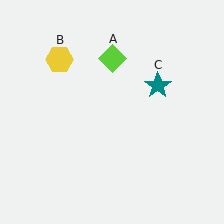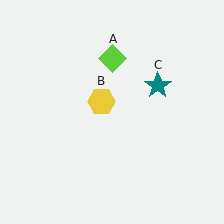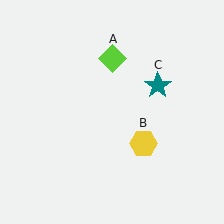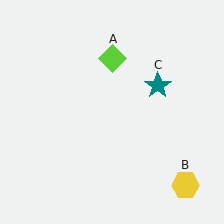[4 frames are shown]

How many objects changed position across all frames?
1 object changed position: yellow hexagon (object B).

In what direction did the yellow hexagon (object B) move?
The yellow hexagon (object B) moved down and to the right.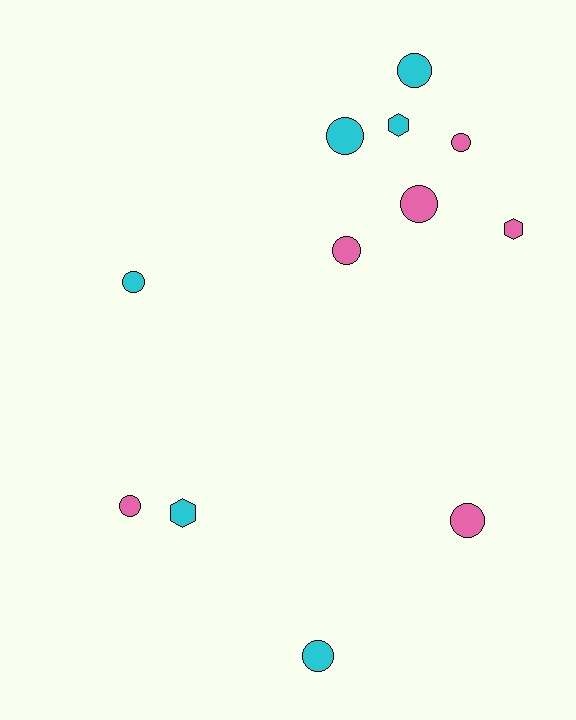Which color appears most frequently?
Cyan, with 6 objects.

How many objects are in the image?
There are 12 objects.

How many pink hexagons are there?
There is 1 pink hexagon.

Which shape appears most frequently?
Circle, with 9 objects.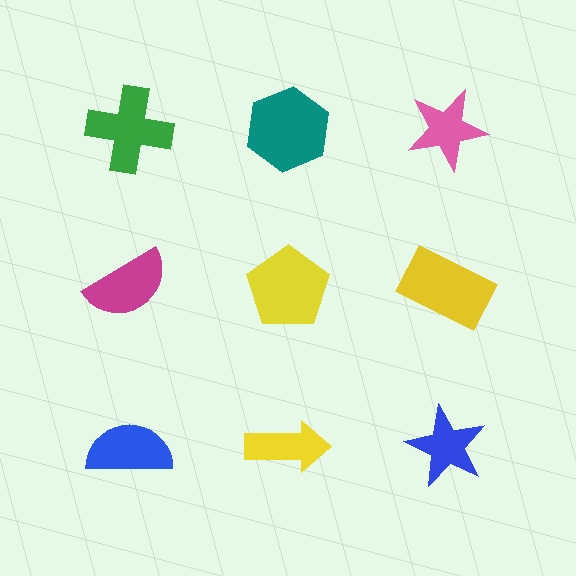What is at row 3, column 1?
A blue semicircle.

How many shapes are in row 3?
3 shapes.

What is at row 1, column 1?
A green cross.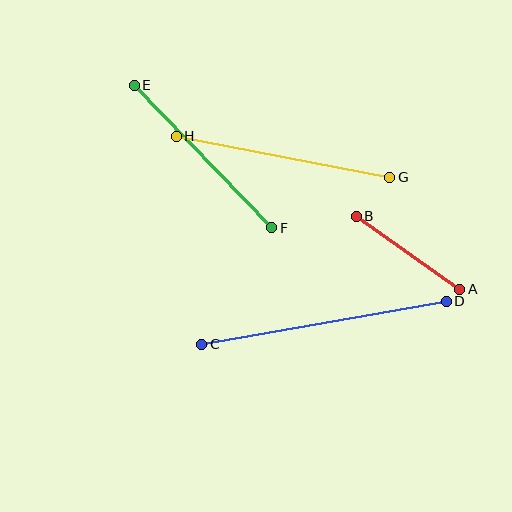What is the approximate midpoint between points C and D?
The midpoint is at approximately (324, 323) pixels.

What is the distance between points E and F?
The distance is approximately 198 pixels.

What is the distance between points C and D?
The distance is approximately 248 pixels.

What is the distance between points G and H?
The distance is approximately 217 pixels.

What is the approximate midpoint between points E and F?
The midpoint is at approximately (203, 157) pixels.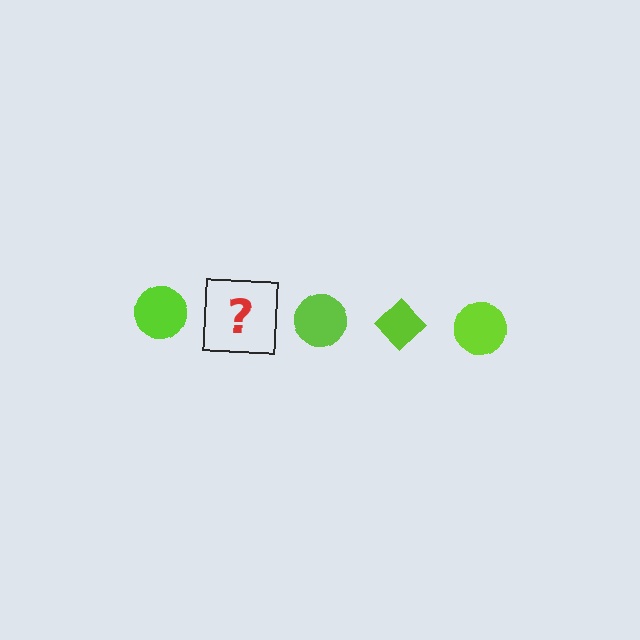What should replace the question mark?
The question mark should be replaced with a lime diamond.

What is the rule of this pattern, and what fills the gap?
The rule is that the pattern cycles through circle, diamond shapes in lime. The gap should be filled with a lime diamond.